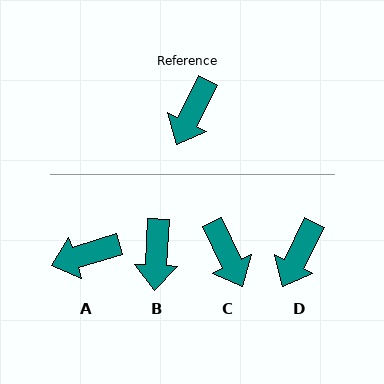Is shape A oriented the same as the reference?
No, it is off by about 46 degrees.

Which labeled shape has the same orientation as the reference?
D.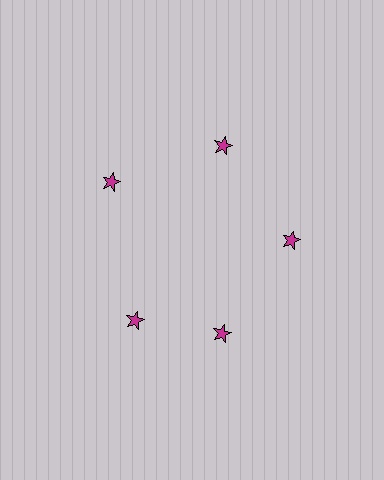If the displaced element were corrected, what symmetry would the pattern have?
It would have 5-fold rotational symmetry — the pattern would map onto itself every 72 degrees.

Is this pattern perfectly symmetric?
No. The 5 magenta stars are arranged in a ring, but one element near the 8 o'clock position is rotated out of alignment along the ring, breaking the 5-fold rotational symmetry.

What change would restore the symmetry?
The symmetry would be restored by rotating it back into even spacing with its neighbors so that all 5 stars sit at equal angles and equal distance from the center.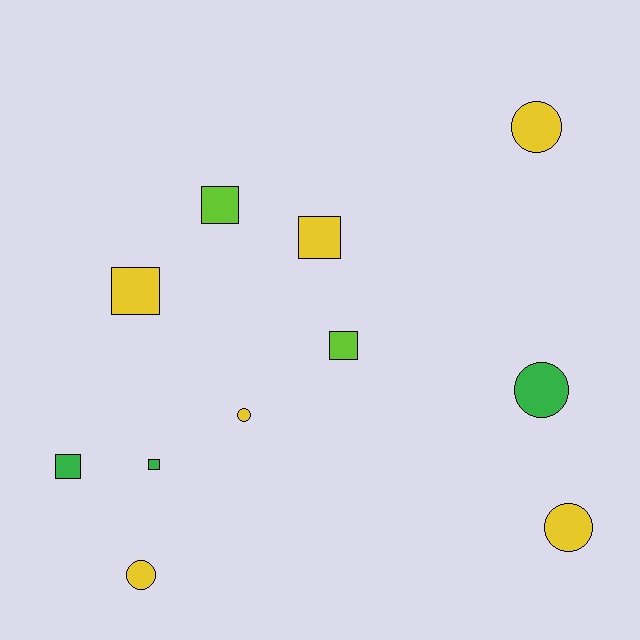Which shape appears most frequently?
Square, with 6 objects.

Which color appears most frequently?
Yellow, with 6 objects.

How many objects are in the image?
There are 11 objects.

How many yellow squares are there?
There are 2 yellow squares.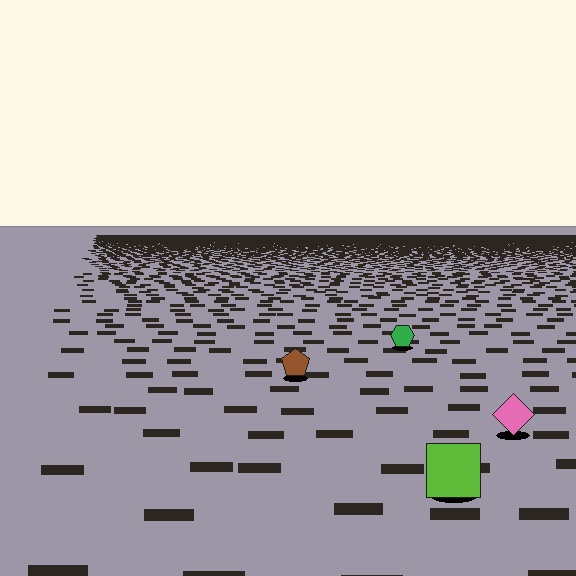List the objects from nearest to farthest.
From nearest to farthest: the lime square, the pink diamond, the brown pentagon, the green hexagon.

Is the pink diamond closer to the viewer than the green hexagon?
Yes. The pink diamond is closer — you can tell from the texture gradient: the ground texture is coarser near it.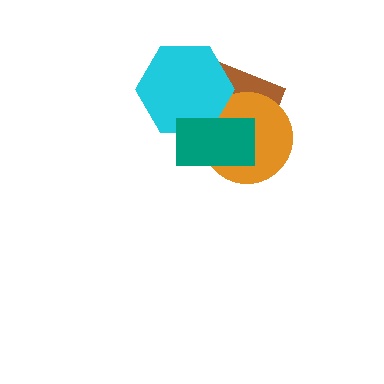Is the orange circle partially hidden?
Yes, it is partially covered by another shape.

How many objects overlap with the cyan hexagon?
3 objects overlap with the cyan hexagon.